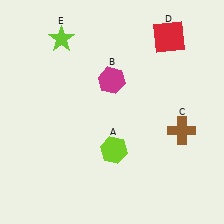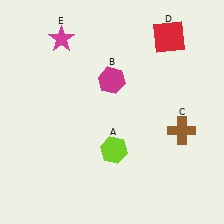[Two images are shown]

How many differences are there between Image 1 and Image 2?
There is 1 difference between the two images.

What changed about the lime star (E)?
In Image 1, E is lime. In Image 2, it changed to magenta.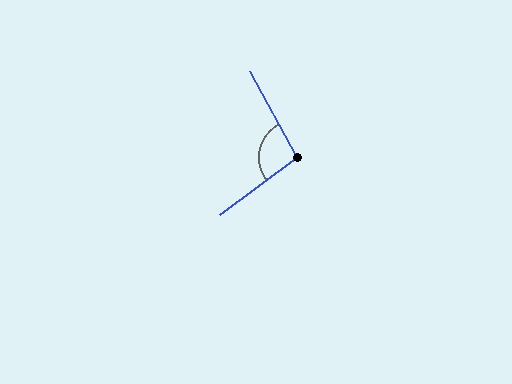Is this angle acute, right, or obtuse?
It is obtuse.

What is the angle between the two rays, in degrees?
Approximately 98 degrees.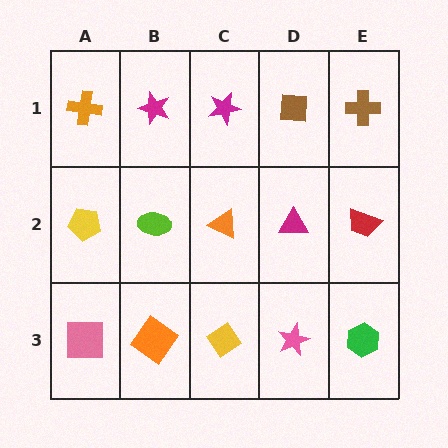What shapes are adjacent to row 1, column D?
A magenta triangle (row 2, column D), a magenta star (row 1, column C), a brown cross (row 1, column E).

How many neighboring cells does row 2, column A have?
3.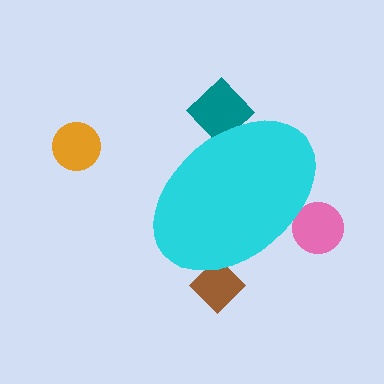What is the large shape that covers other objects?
A cyan ellipse.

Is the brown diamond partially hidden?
Yes, the brown diamond is partially hidden behind the cyan ellipse.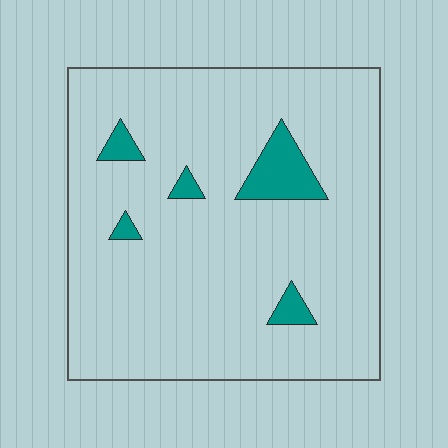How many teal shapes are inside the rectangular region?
5.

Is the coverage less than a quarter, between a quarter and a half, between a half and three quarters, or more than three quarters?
Less than a quarter.